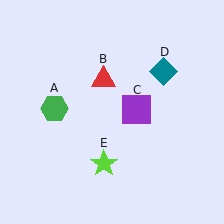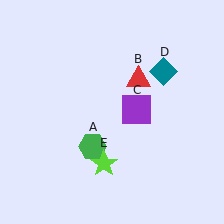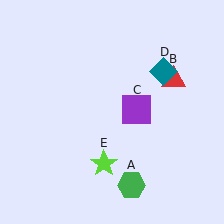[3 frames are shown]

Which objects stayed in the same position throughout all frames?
Purple square (object C) and teal diamond (object D) and lime star (object E) remained stationary.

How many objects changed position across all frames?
2 objects changed position: green hexagon (object A), red triangle (object B).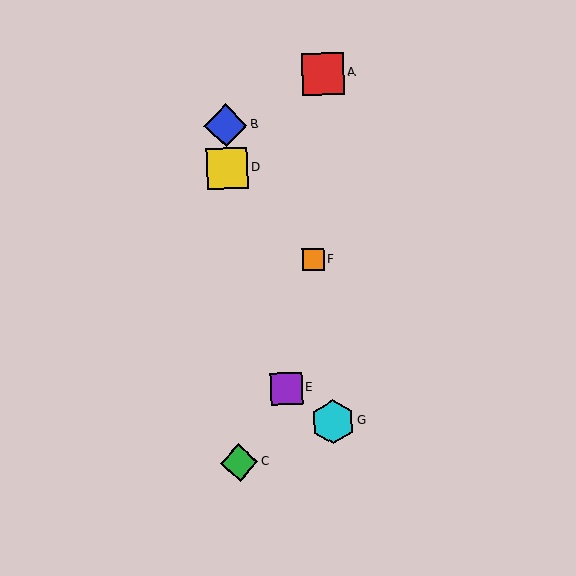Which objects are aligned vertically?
Objects B, C, D are aligned vertically.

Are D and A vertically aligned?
No, D is at x≈227 and A is at x≈323.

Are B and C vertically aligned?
Yes, both are at x≈226.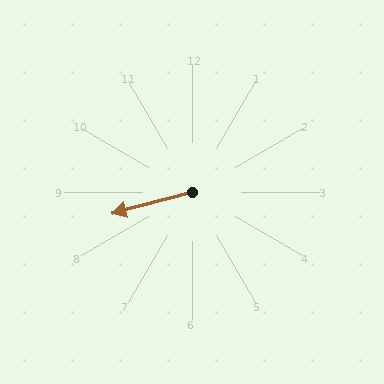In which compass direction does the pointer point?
West.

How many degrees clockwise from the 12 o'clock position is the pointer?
Approximately 255 degrees.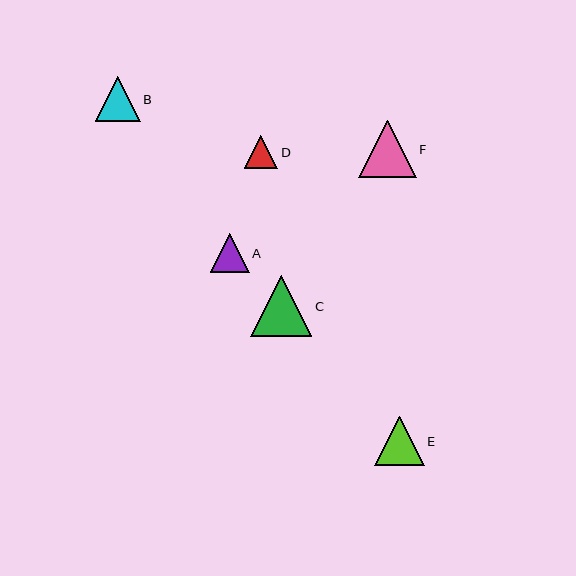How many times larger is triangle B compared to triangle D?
Triangle B is approximately 1.4 times the size of triangle D.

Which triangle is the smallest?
Triangle D is the smallest with a size of approximately 33 pixels.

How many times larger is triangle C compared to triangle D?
Triangle C is approximately 1.8 times the size of triangle D.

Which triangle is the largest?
Triangle C is the largest with a size of approximately 61 pixels.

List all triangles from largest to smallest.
From largest to smallest: C, F, E, B, A, D.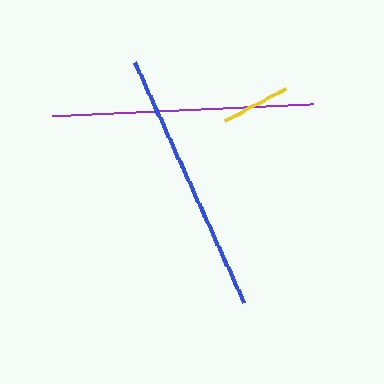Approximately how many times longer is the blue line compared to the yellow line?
The blue line is approximately 3.8 times the length of the yellow line.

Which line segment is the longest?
The blue line is the longest at approximately 264 pixels.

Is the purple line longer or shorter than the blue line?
The blue line is longer than the purple line.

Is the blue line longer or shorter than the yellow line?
The blue line is longer than the yellow line.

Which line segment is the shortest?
The yellow line is the shortest at approximately 69 pixels.